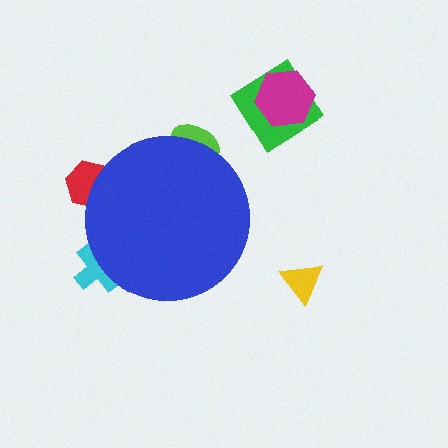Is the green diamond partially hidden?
No, the green diamond is fully visible.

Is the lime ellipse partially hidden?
Yes, the lime ellipse is partially hidden behind the blue circle.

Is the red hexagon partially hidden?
Yes, the red hexagon is partially hidden behind the blue circle.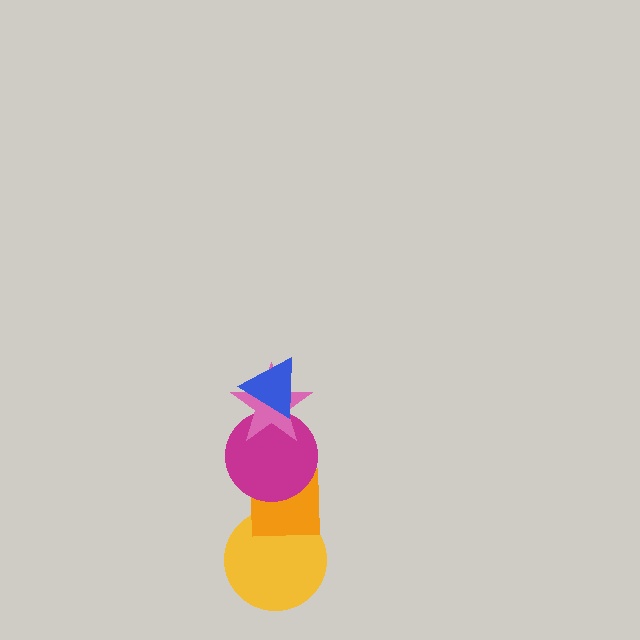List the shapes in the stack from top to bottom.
From top to bottom: the blue triangle, the pink star, the magenta circle, the orange square, the yellow circle.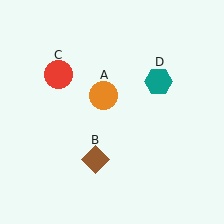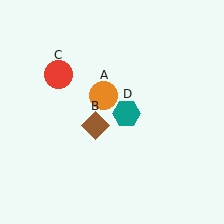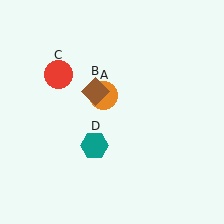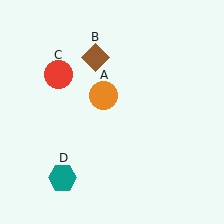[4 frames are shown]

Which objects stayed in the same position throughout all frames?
Orange circle (object A) and red circle (object C) remained stationary.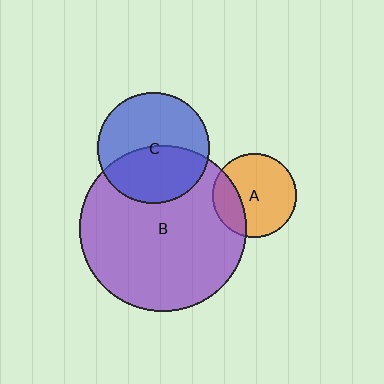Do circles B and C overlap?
Yes.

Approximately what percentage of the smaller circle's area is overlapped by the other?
Approximately 45%.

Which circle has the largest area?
Circle B (purple).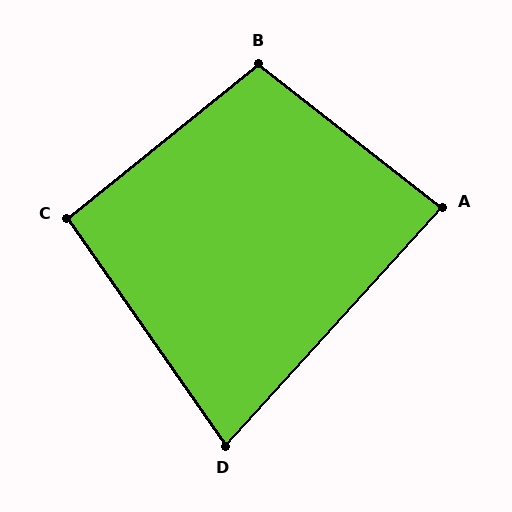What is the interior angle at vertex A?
Approximately 86 degrees (approximately right).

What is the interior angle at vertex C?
Approximately 94 degrees (approximately right).